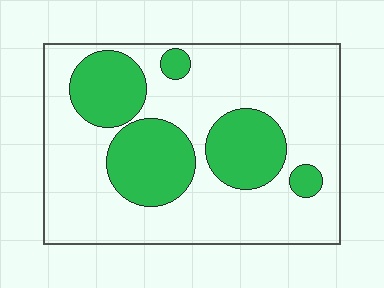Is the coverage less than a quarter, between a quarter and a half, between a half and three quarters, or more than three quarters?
Between a quarter and a half.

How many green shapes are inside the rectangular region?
5.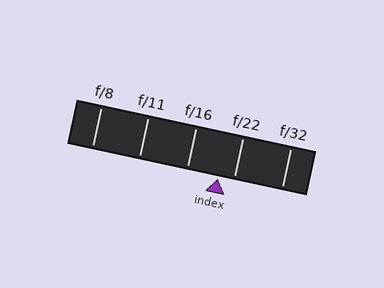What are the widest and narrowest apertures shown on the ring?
The widest aperture shown is f/8 and the narrowest is f/32.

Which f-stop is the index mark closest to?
The index mark is closest to f/22.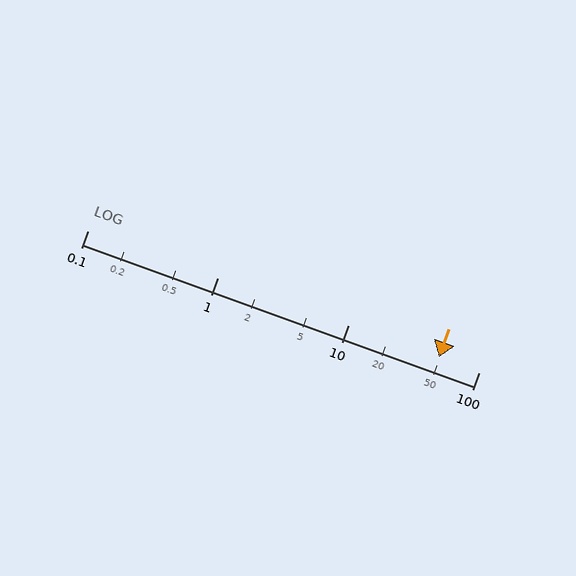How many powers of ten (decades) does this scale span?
The scale spans 3 decades, from 0.1 to 100.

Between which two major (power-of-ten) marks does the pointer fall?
The pointer is between 10 and 100.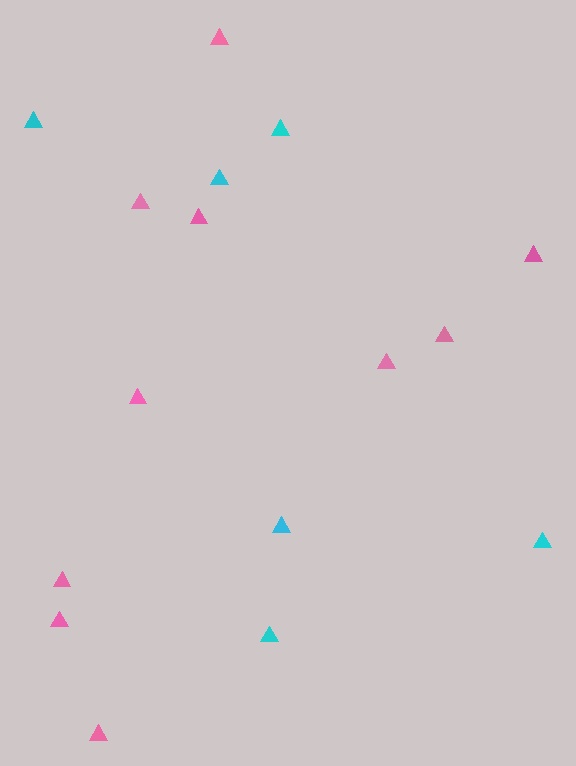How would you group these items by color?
There are 2 groups: one group of cyan triangles (6) and one group of pink triangles (10).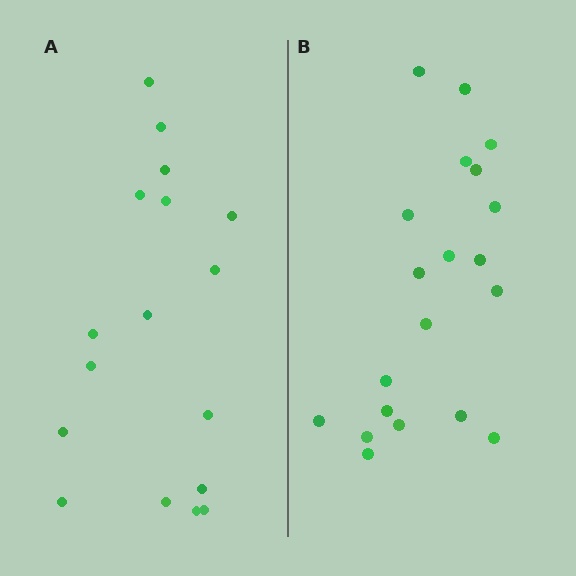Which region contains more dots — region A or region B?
Region B (the right region) has more dots.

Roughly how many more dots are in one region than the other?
Region B has just a few more — roughly 2 or 3 more dots than region A.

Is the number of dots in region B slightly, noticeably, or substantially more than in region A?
Region B has only slightly more — the two regions are fairly close. The ratio is roughly 1.2 to 1.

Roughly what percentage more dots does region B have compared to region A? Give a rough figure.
About 20% more.